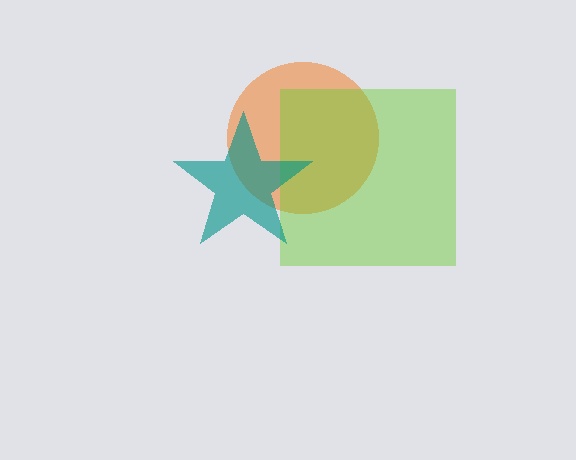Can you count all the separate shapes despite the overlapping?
Yes, there are 3 separate shapes.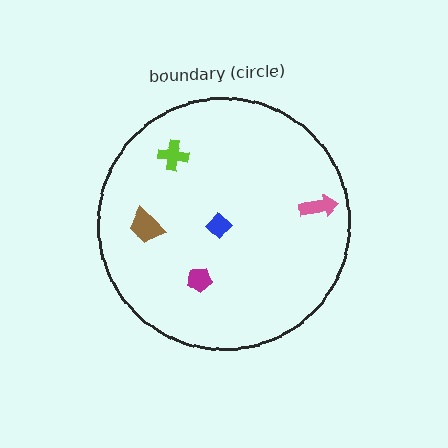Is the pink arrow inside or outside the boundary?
Inside.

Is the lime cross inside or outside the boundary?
Inside.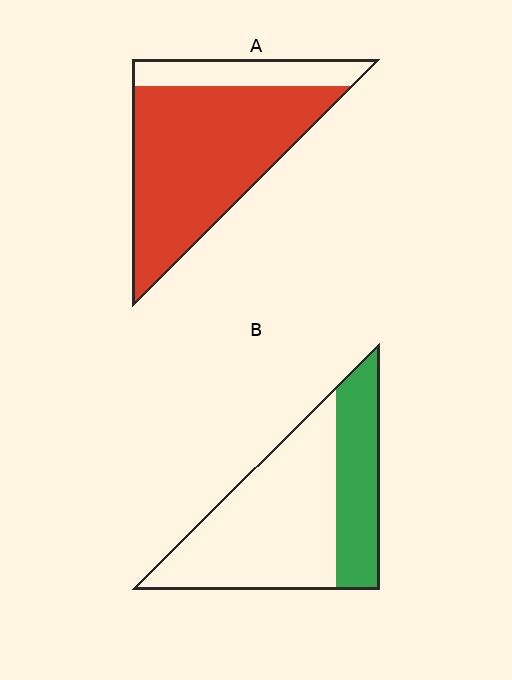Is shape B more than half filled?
No.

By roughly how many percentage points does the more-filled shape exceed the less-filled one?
By roughly 45 percentage points (A over B).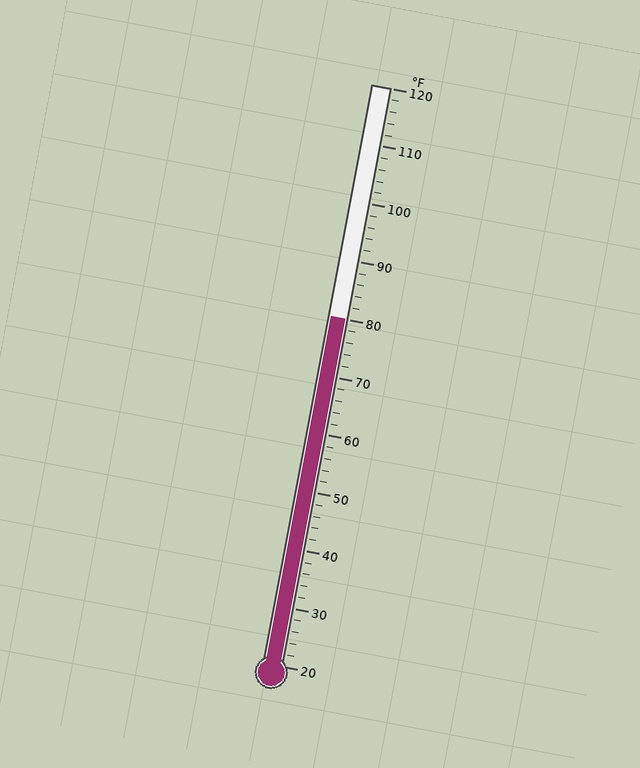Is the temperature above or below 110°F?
The temperature is below 110°F.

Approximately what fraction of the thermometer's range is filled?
The thermometer is filled to approximately 60% of its range.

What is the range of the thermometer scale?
The thermometer scale ranges from 20°F to 120°F.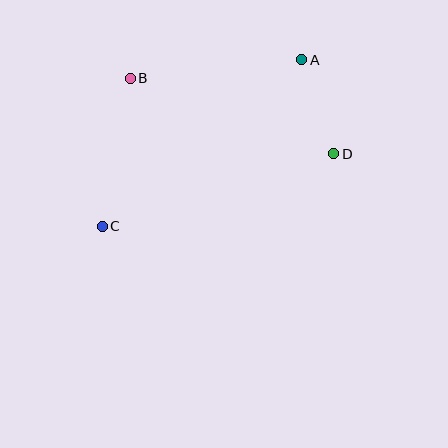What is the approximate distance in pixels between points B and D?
The distance between B and D is approximately 217 pixels.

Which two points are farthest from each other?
Points A and C are farthest from each other.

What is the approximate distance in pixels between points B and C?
The distance between B and C is approximately 151 pixels.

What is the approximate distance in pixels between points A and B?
The distance between A and B is approximately 172 pixels.